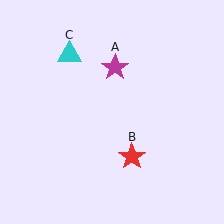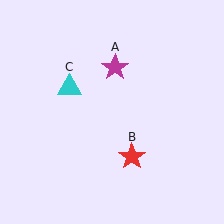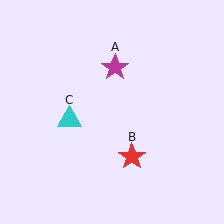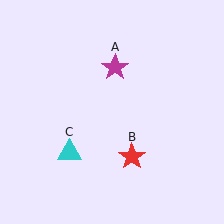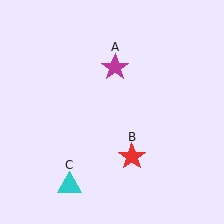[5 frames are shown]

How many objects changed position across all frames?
1 object changed position: cyan triangle (object C).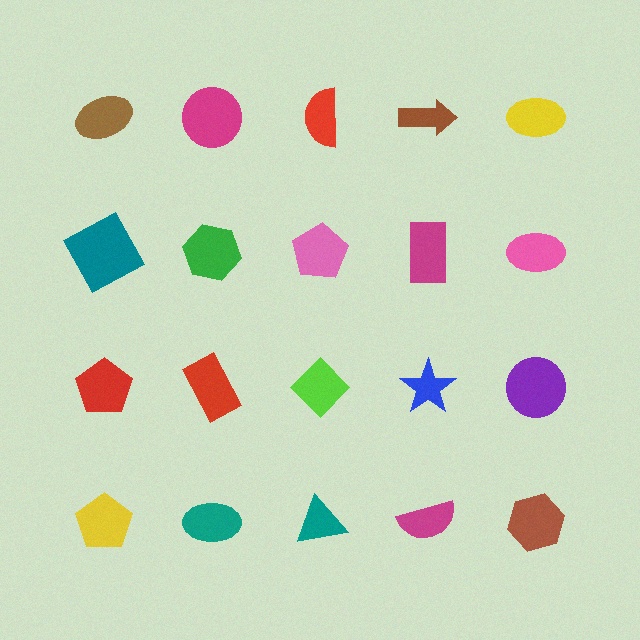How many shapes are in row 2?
5 shapes.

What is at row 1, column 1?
A brown ellipse.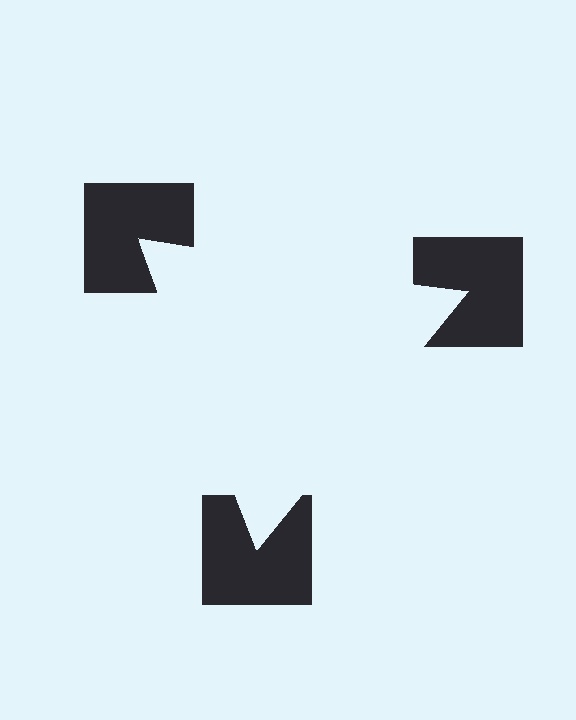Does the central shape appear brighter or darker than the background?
It typically appears slightly brighter than the background, even though no actual brightness change is drawn.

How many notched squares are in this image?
There are 3 — one at each vertex of the illusory triangle.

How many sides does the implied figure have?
3 sides.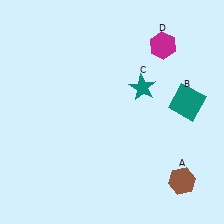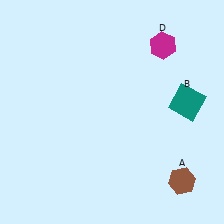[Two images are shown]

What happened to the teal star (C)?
The teal star (C) was removed in Image 2. It was in the top-right area of Image 1.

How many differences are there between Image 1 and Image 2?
There is 1 difference between the two images.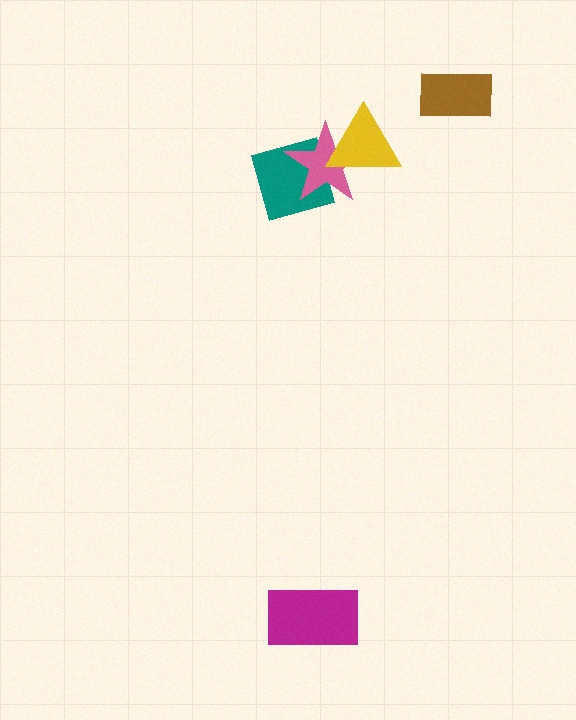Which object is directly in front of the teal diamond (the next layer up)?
The pink star is directly in front of the teal diamond.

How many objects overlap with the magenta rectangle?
0 objects overlap with the magenta rectangle.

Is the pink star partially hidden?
Yes, it is partially covered by another shape.